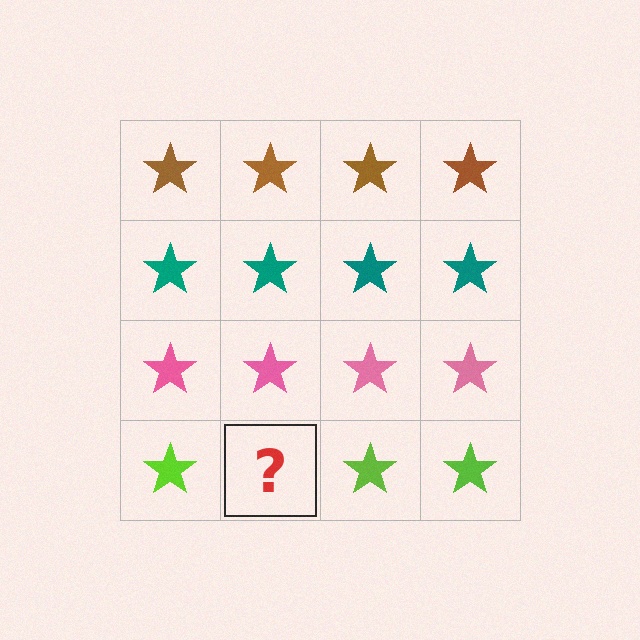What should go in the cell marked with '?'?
The missing cell should contain a lime star.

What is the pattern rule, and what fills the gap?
The rule is that each row has a consistent color. The gap should be filled with a lime star.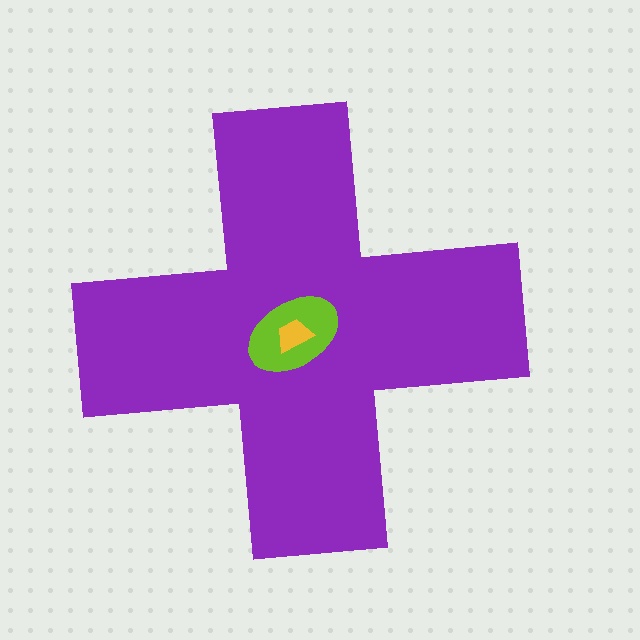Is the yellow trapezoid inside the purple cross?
Yes.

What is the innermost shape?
The yellow trapezoid.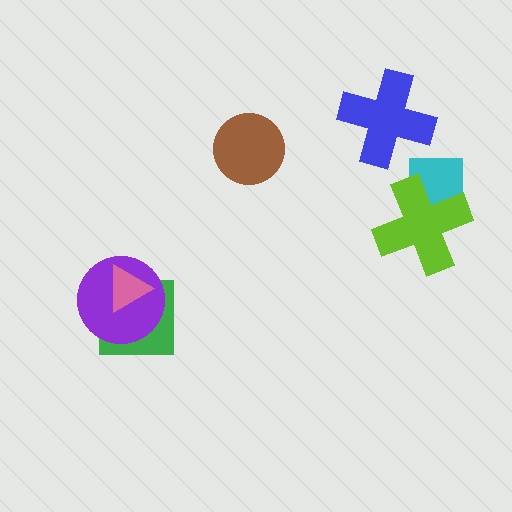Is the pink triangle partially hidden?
No, no other shape covers it.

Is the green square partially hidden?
Yes, it is partially covered by another shape.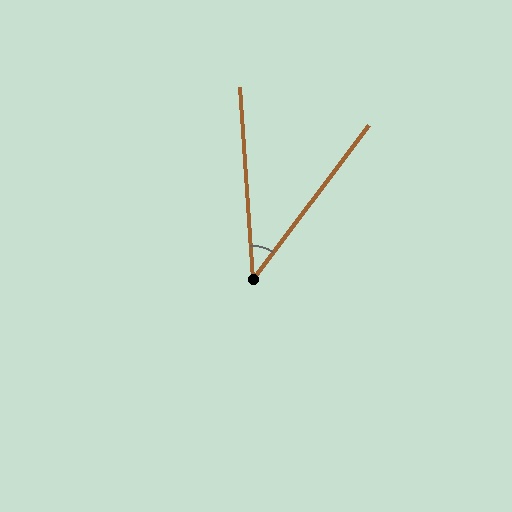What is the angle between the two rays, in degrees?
Approximately 41 degrees.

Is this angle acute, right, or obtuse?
It is acute.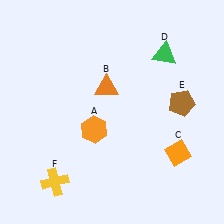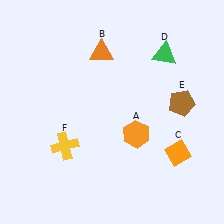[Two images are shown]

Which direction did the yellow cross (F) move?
The yellow cross (F) moved up.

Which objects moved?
The objects that moved are: the orange hexagon (A), the orange triangle (B), the yellow cross (F).